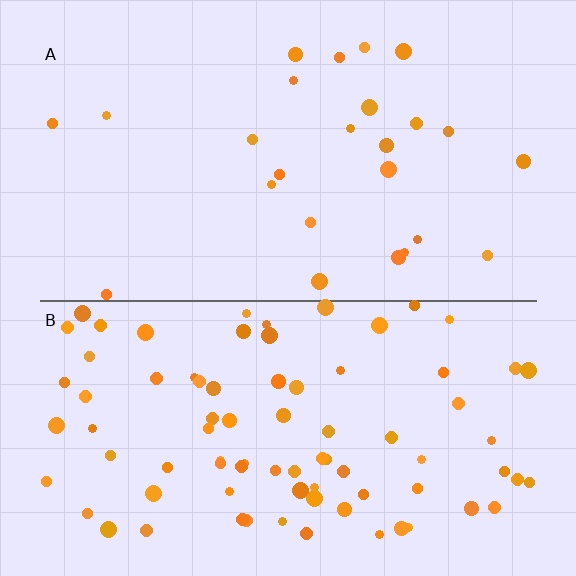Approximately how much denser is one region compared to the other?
Approximately 3.3× — region B over region A.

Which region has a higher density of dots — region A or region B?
B (the bottom).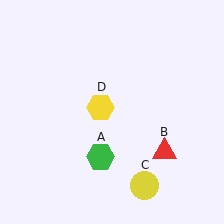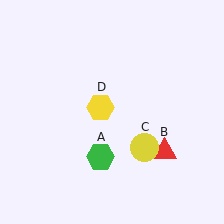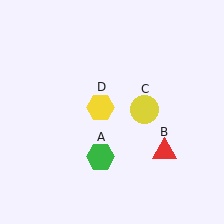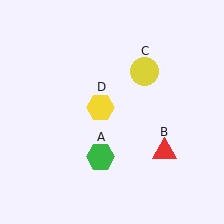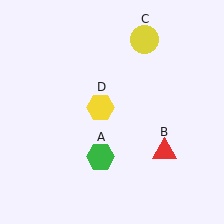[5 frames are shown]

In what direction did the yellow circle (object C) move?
The yellow circle (object C) moved up.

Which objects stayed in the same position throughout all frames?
Green hexagon (object A) and red triangle (object B) and yellow hexagon (object D) remained stationary.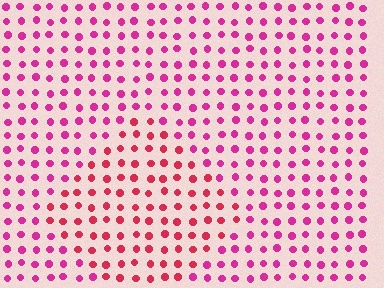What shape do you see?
I see a diamond.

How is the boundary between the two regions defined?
The boundary is defined purely by a slight shift in hue (about 26 degrees). Spacing, size, and orientation are identical on both sides.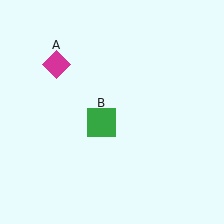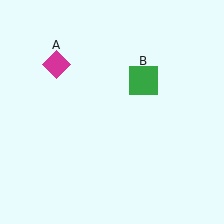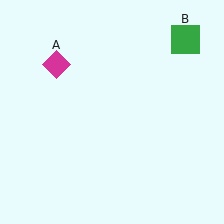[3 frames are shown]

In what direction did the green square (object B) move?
The green square (object B) moved up and to the right.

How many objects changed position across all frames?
1 object changed position: green square (object B).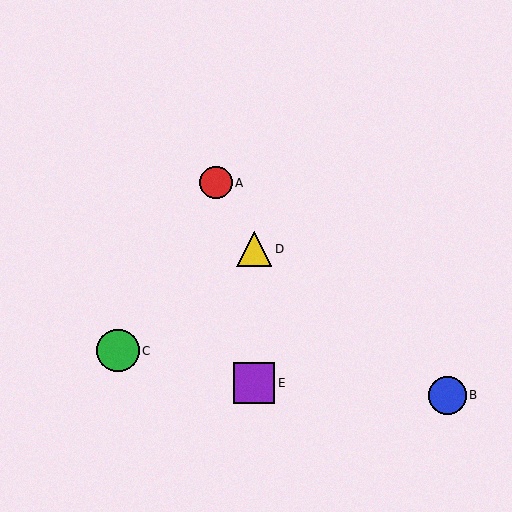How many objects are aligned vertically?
2 objects (D, E) are aligned vertically.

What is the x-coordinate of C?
Object C is at x≈118.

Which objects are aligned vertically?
Objects D, E are aligned vertically.